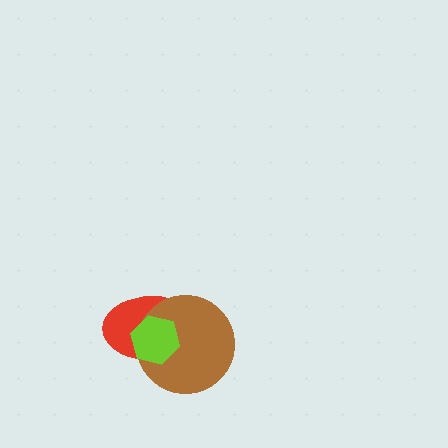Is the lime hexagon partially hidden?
No, no other shape covers it.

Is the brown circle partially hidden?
Yes, it is partially covered by another shape.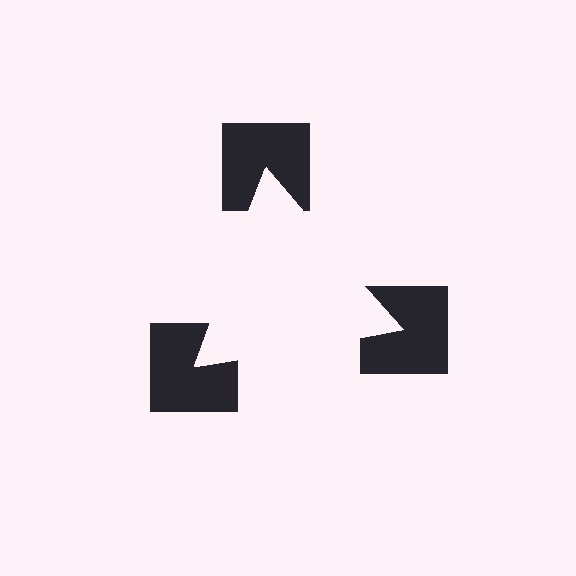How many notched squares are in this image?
There are 3 — one at each vertex of the illusory triangle.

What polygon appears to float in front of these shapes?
An illusory triangle — its edges are inferred from the aligned wedge cuts in the notched squares, not physically drawn.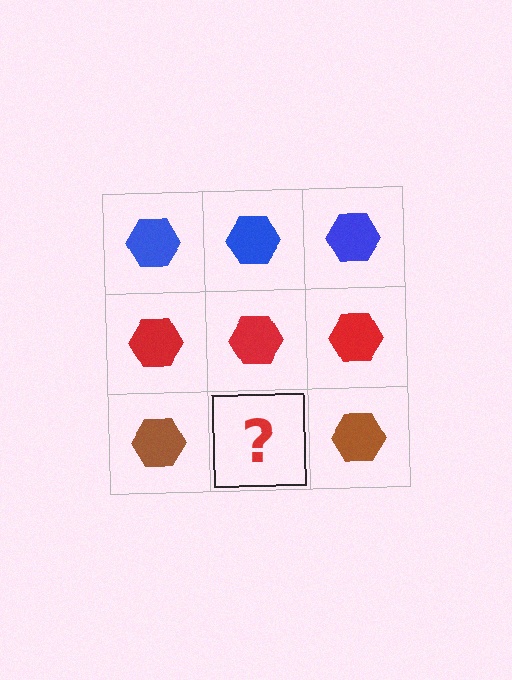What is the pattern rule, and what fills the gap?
The rule is that each row has a consistent color. The gap should be filled with a brown hexagon.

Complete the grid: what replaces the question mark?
The question mark should be replaced with a brown hexagon.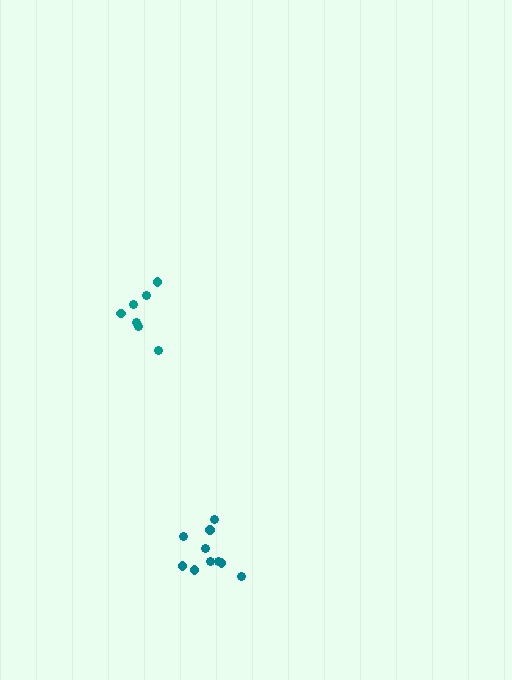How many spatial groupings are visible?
There are 2 spatial groupings.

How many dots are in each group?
Group 1: 7 dots, Group 2: 10 dots (17 total).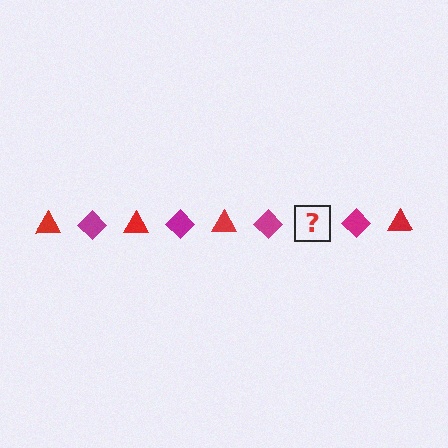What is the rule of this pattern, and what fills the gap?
The rule is that the pattern alternates between red triangle and magenta diamond. The gap should be filled with a red triangle.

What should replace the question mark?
The question mark should be replaced with a red triangle.